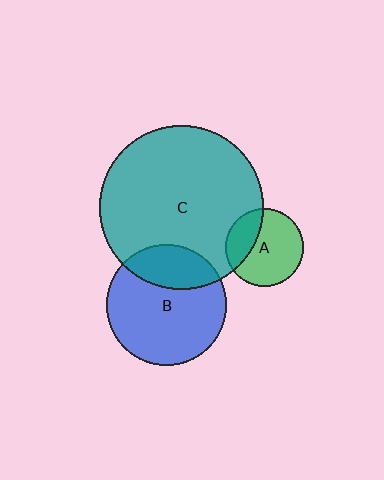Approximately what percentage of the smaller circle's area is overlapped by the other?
Approximately 30%.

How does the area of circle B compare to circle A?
Approximately 2.4 times.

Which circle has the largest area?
Circle C (teal).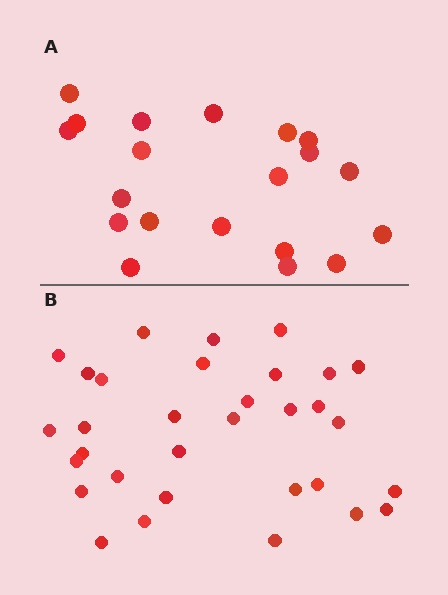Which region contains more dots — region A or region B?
Region B (the bottom region) has more dots.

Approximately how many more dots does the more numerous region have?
Region B has roughly 12 or so more dots than region A.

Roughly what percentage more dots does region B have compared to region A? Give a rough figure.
About 60% more.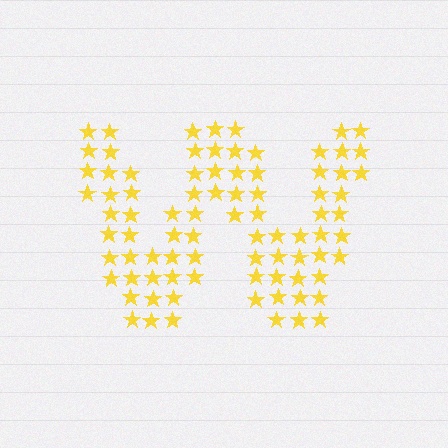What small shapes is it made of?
It is made of small stars.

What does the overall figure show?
The overall figure shows the letter W.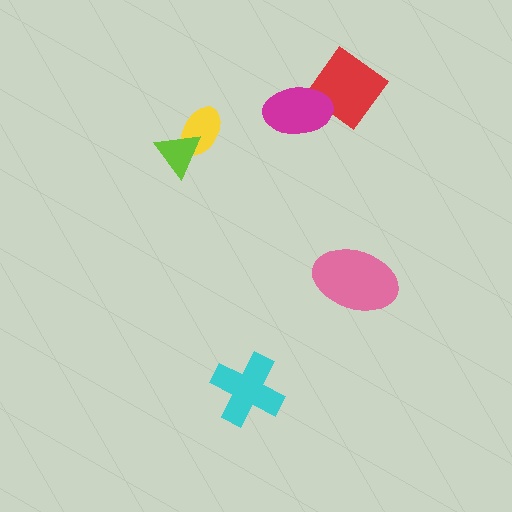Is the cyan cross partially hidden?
No, no other shape covers it.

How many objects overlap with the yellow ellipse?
1 object overlaps with the yellow ellipse.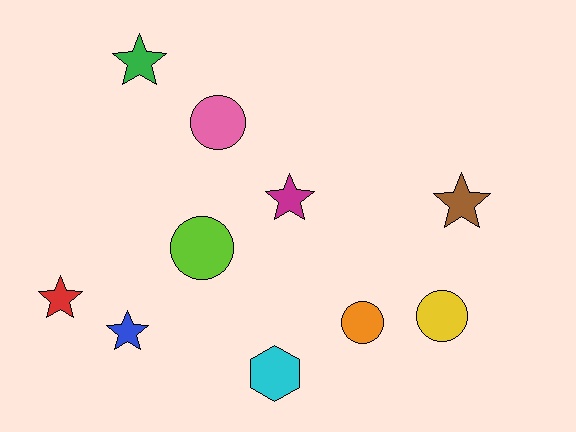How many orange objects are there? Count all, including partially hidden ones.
There is 1 orange object.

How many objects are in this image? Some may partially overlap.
There are 10 objects.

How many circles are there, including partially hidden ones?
There are 4 circles.